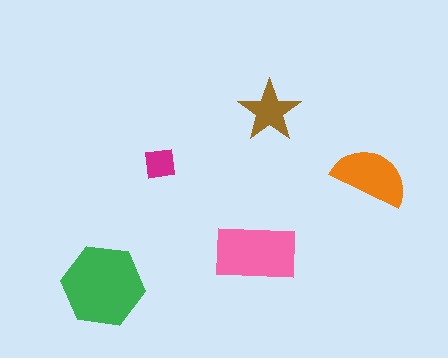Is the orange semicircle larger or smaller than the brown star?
Larger.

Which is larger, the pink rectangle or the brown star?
The pink rectangle.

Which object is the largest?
The green hexagon.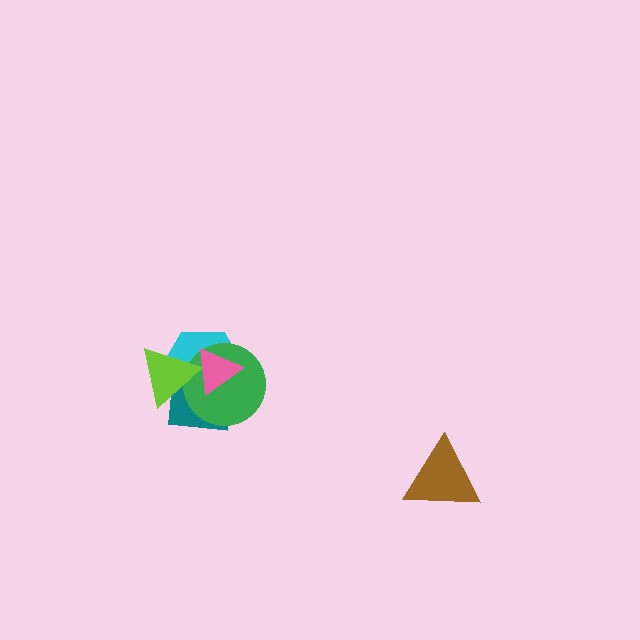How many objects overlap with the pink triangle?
4 objects overlap with the pink triangle.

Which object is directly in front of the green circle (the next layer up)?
The pink triangle is directly in front of the green circle.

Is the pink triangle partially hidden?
Yes, it is partially covered by another shape.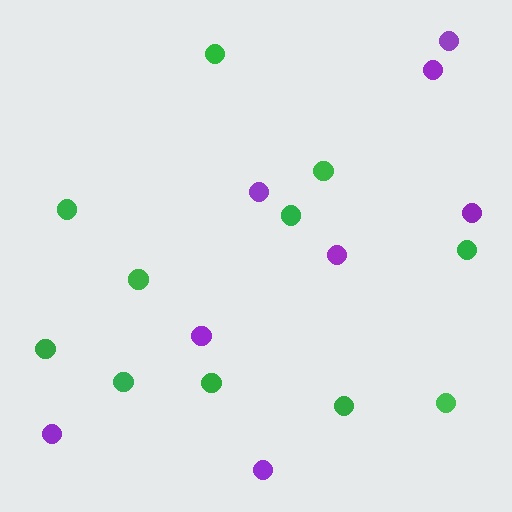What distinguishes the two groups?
There are 2 groups: one group of purple circles (8) and one group of green circles (11).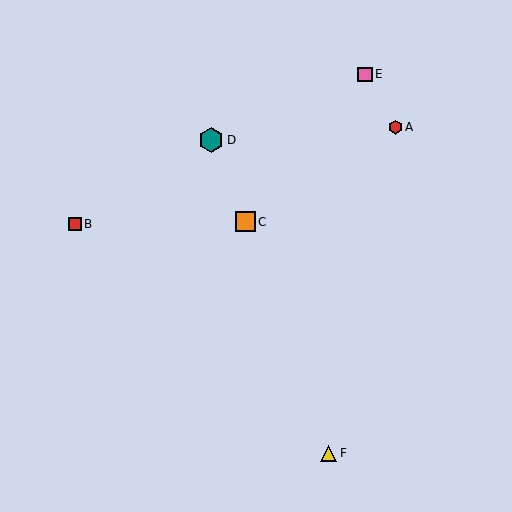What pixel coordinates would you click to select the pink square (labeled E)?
Click at (365, 74) to select the pink square E.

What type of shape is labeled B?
Shape B is a red square.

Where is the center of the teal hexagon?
The center of the teal hexagon is at (211, 140).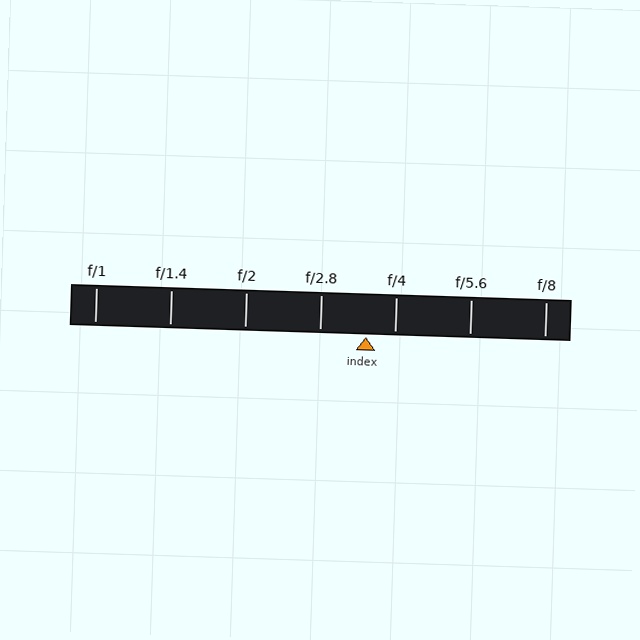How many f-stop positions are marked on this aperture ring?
There are 7 f-stop positions marked.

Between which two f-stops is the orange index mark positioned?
The index mark is between f/2.8 and f/4.